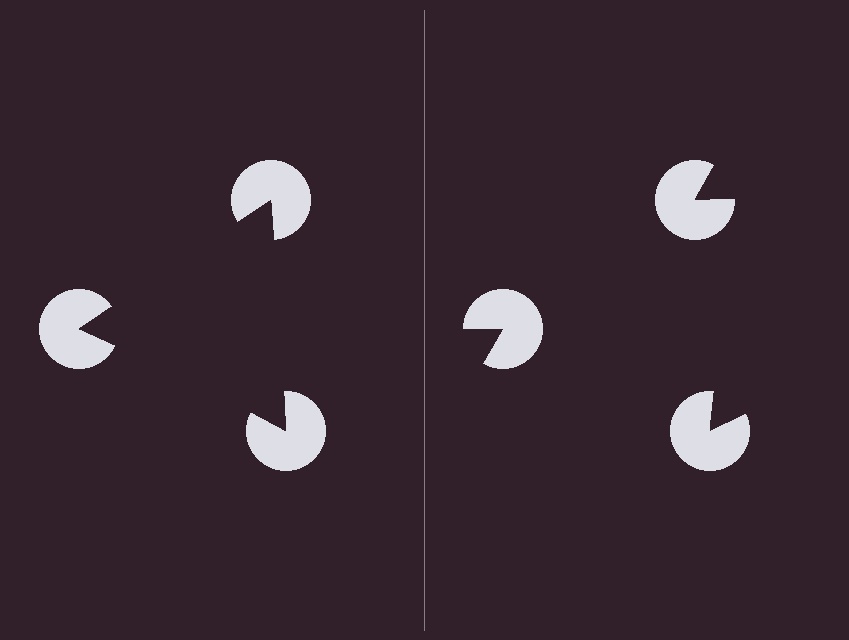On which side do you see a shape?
An illusory triangle appears on the left side. On the right side the wedge cuts are rotated, so no coherent shape forms.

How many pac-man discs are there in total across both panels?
6 — 3 on each side.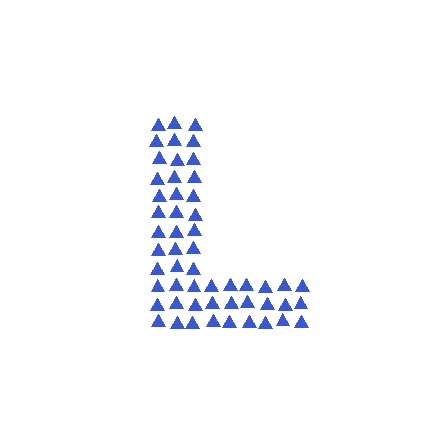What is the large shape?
The large shape is the letter L.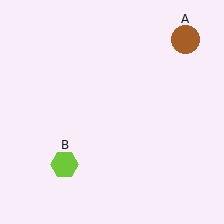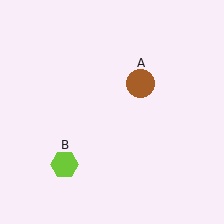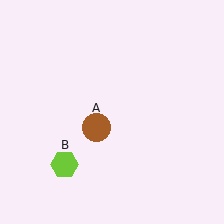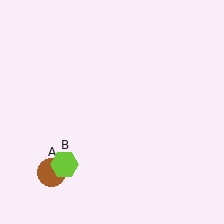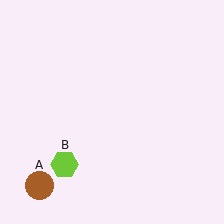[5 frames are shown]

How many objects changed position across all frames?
1 object changed position: brown circle (object A).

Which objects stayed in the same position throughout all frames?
Lime hexagon (object B) remained stationary.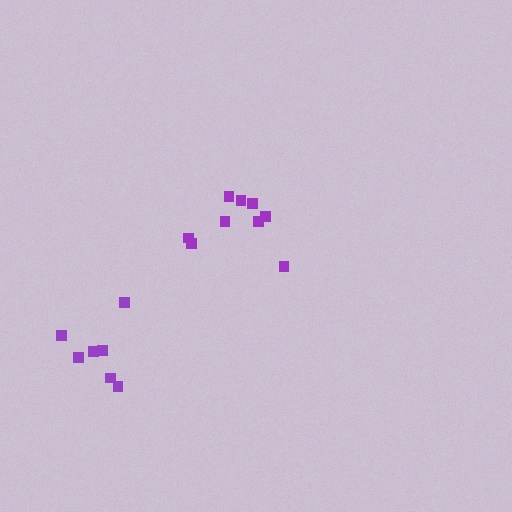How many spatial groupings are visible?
There are 2 spatial groupings.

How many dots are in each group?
Group 1: 9 dots, Group 2: 7 dots (16 total).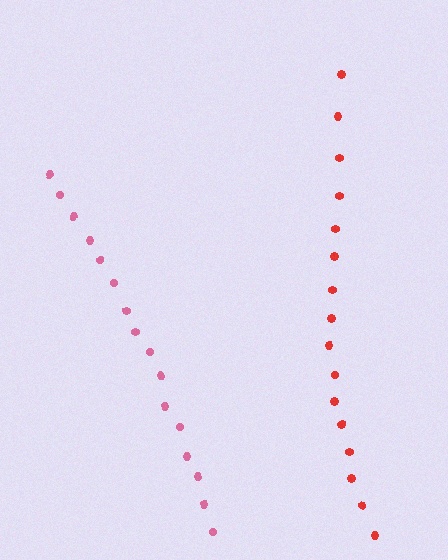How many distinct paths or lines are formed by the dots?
There are 2 distinct paths.